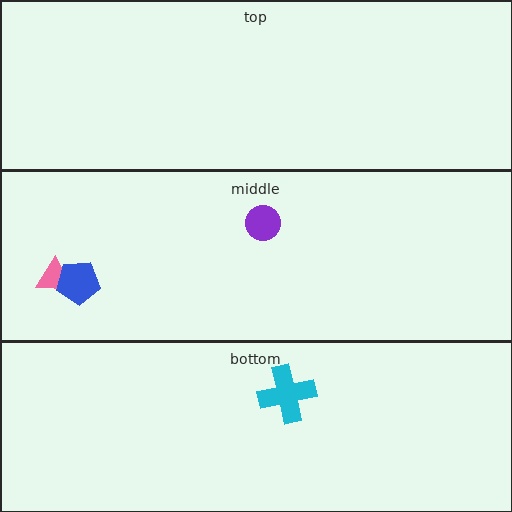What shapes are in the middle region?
The purple circle, the pink triangle, the blue pentagon.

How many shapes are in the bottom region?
1.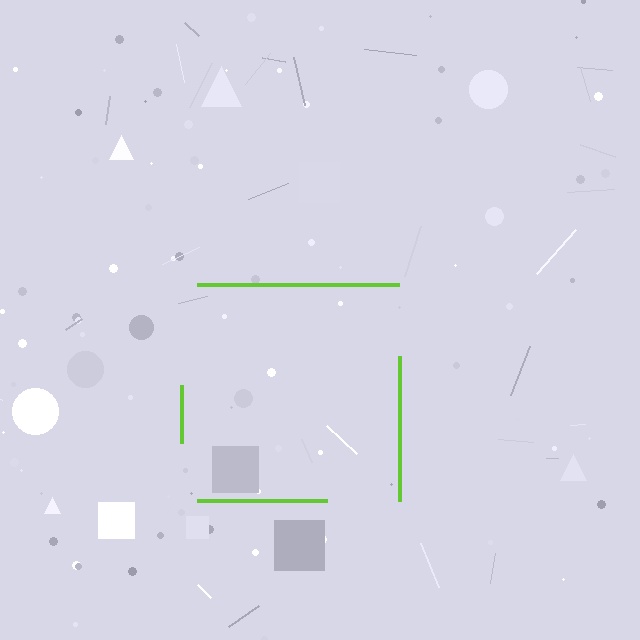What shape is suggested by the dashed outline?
The dashed outline suggests a square.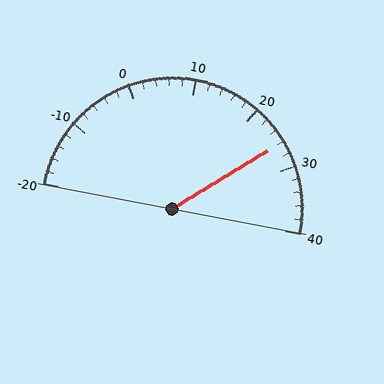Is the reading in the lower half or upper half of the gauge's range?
The reading is in the upper half of the range (-20 to 40).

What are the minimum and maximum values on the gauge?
The gauge ranges from -20 to 40.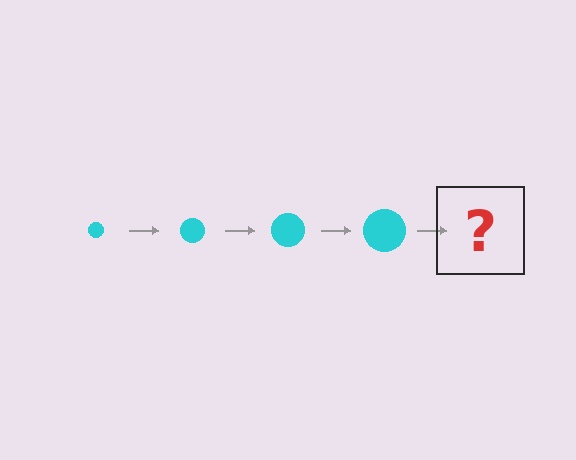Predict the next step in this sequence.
The next step is a cyan circle, larger than the previous one.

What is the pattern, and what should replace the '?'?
The pattern is that the circle gets progressively larger each step. The '?' should be a cyan circle, larger than the previous one.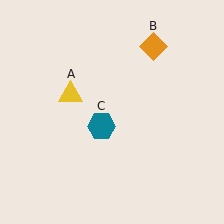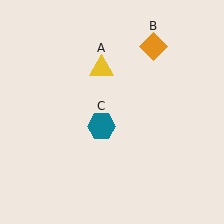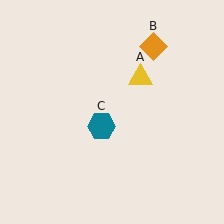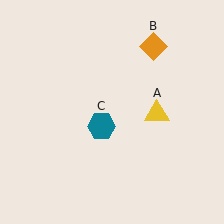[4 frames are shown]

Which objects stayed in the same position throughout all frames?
Orange diamond (object B) and teal hexagon (object C) remained stationary.